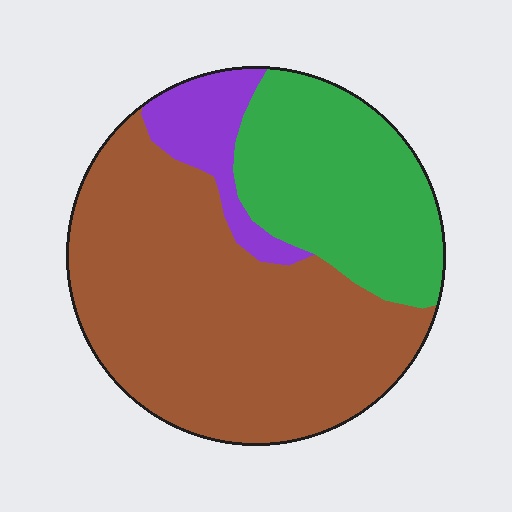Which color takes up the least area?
Purple, at roughly 10%.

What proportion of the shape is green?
Green takes up about one third (1/3) of the shape.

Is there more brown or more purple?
Brown.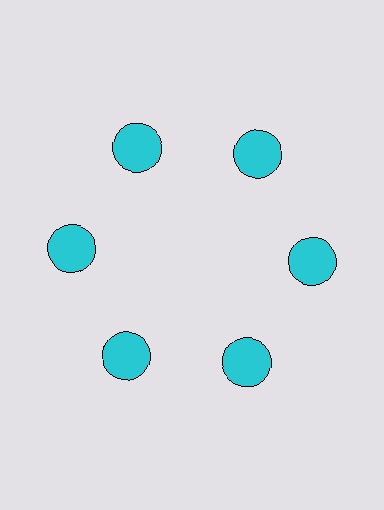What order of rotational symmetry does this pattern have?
This pattern has 6-fold rotational symmetry.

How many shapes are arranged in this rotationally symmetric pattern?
There are 6 shapes, arranged in 6 groups of 1.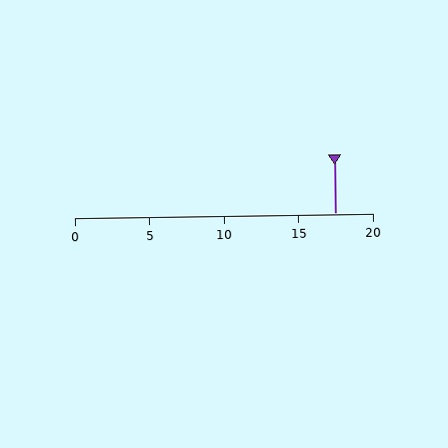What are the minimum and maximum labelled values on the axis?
The axis runs from 0 to 20.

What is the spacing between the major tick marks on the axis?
The major ticks are spaced 5 apart.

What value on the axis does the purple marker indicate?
The marker indicates approximately 17.5.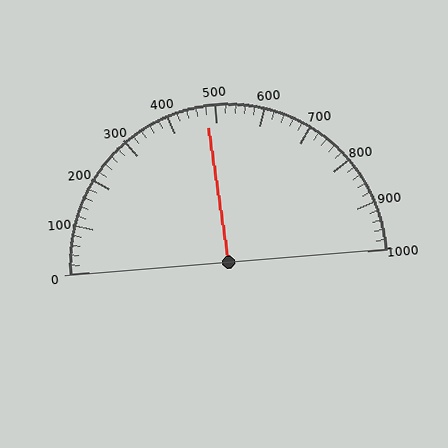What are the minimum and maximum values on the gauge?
The gauge ranges from 0 to 1000.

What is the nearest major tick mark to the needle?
The nearest major tick mark is 500.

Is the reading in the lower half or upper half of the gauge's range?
The reading is in the lower half of the range (0 to 1000).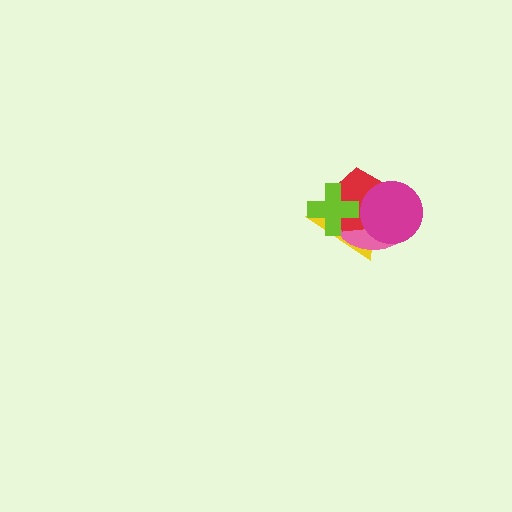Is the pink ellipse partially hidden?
Yes, it is partially covered by another shape.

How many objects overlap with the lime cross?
3 objects overlap with the lime cross.